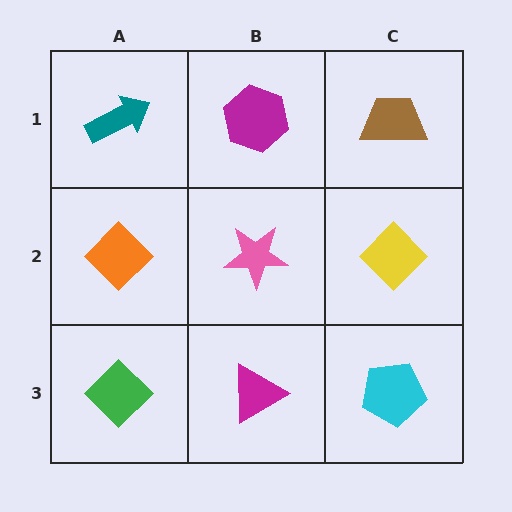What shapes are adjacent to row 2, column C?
A brown trapezoid (row 1, column C), a cyan pentagon (row 3, column C), a pink star (row 2, column B).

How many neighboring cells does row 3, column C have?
2.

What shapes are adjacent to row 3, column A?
An orange diamond (row 2, column A), a magenta triangle (row 3, column B).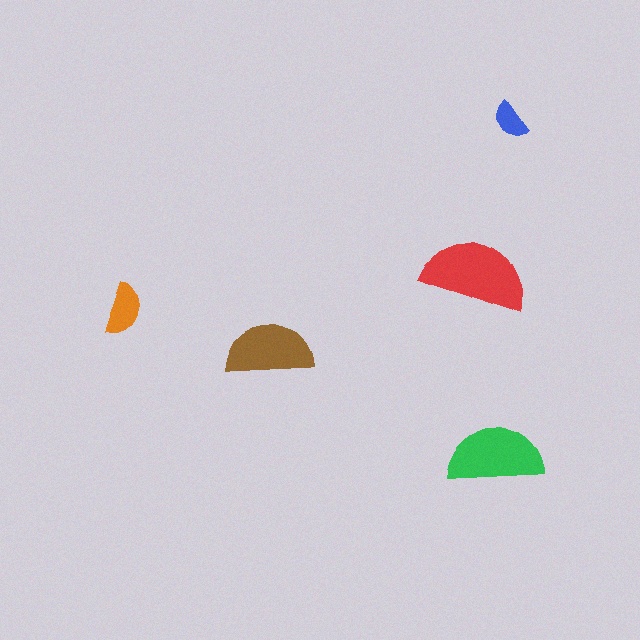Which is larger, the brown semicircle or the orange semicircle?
The brown one.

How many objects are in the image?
There are 5 objects in the image.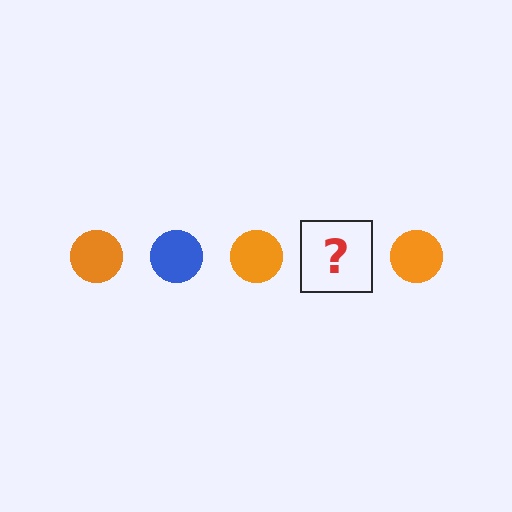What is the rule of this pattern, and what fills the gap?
The rule is that the pattern cycles through orange, blue circles. The gap should be filled with a blue circle.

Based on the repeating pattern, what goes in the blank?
The blank should be a blue circle.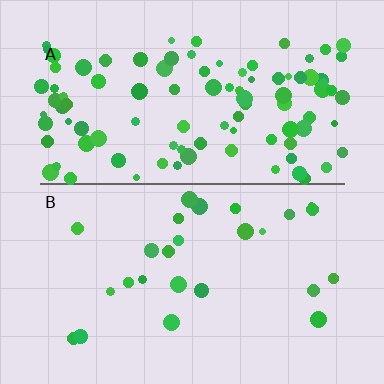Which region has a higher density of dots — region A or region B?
A (the top).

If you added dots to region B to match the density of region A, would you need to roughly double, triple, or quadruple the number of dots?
Approximately quadruple.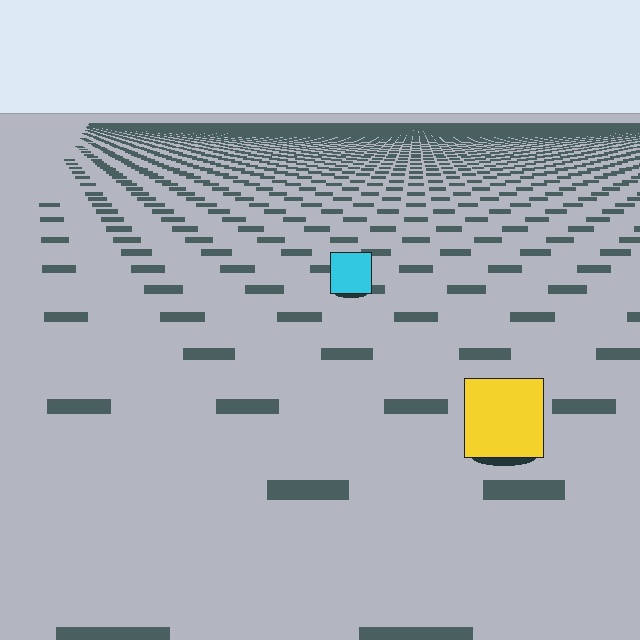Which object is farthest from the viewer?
The cyan square is farthest from the viewer. It appears smaller and the ground texture around it is denser.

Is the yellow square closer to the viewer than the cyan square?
Yes. The yellow square is closer — you can tell from the texture gradient: the ground texture is coarser near it.